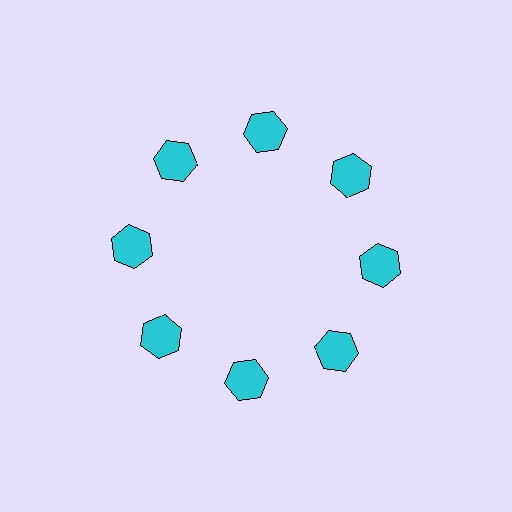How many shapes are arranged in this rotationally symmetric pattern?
There are 8 shapes, arranged in 8 groups of 1.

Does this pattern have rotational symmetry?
Yes, this pattern has 8-fold rotational symmetry. It looks the same after rotating 45 degrees around the center.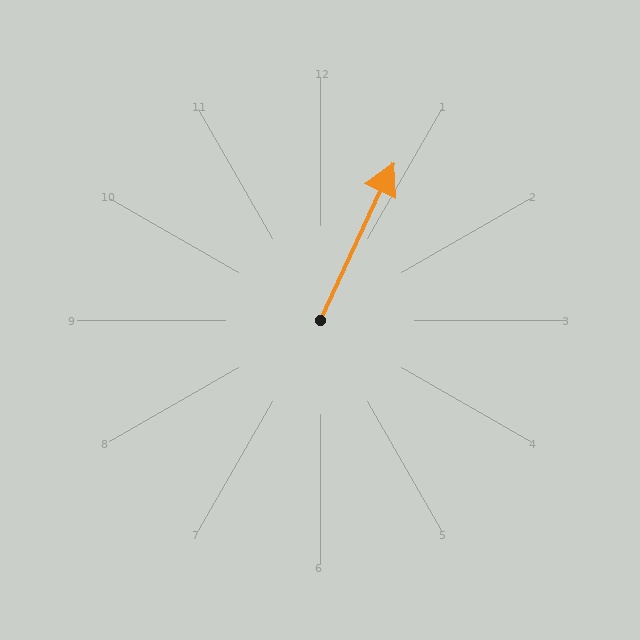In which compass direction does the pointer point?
Northeast.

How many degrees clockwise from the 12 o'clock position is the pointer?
Approximately 25 degrees.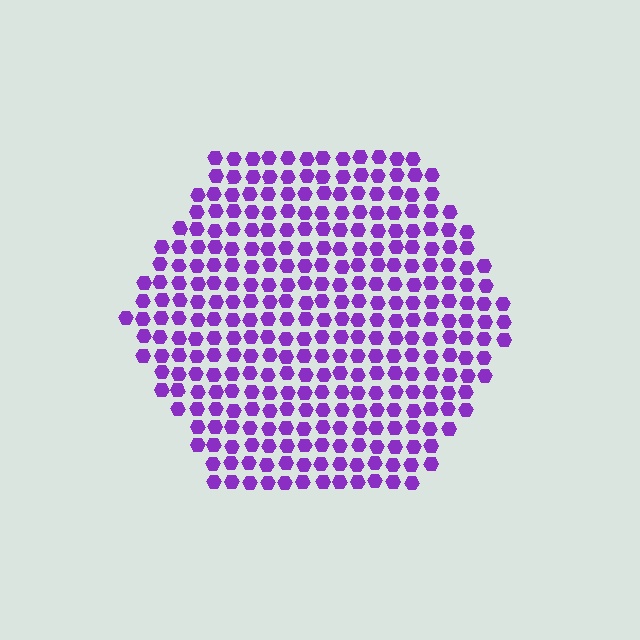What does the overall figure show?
The overall figure shows a hexagon.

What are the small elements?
The small elements are hexagons.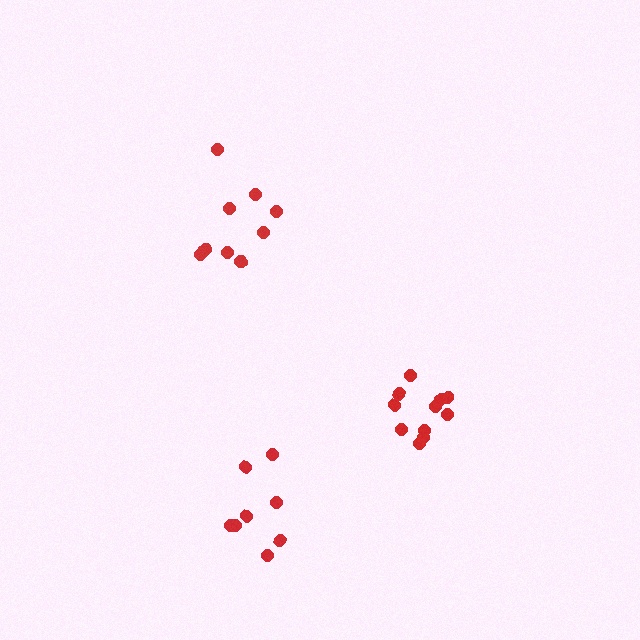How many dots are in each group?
Group 1: 9 dots, Group 2: 11 dots, Group 3: 8 dots (28 total).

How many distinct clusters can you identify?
There are 3 distinct clusters.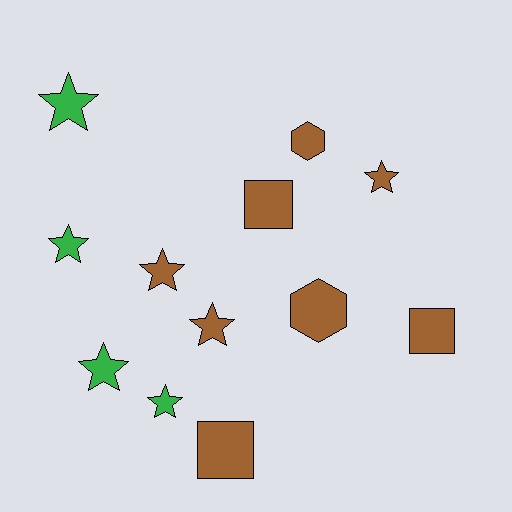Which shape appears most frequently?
Star, with 7 objects.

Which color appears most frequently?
Brown, with 8 objects.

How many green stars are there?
There are 4 green stars.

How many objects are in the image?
There are 12 objects.